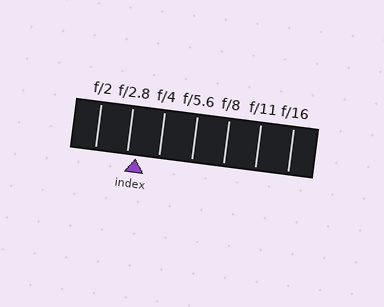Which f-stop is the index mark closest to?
The index mark is closest to f/2.8.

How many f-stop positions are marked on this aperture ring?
There are 7 f-stop positions marked.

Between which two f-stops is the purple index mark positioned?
The index mark is between f/2.8 and f/4.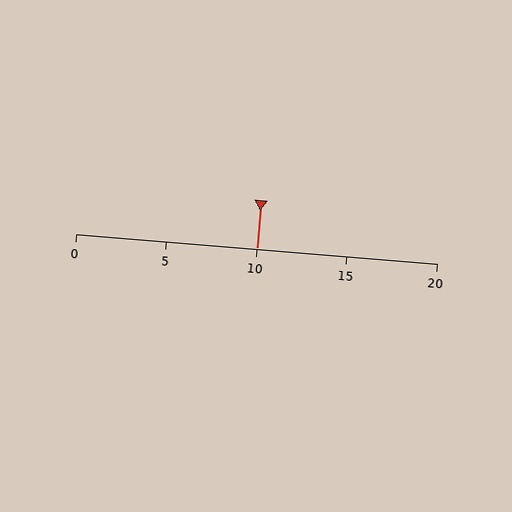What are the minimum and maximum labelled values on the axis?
The axis runs from 0 to 20.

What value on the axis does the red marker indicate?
The marker indicates approximately 10.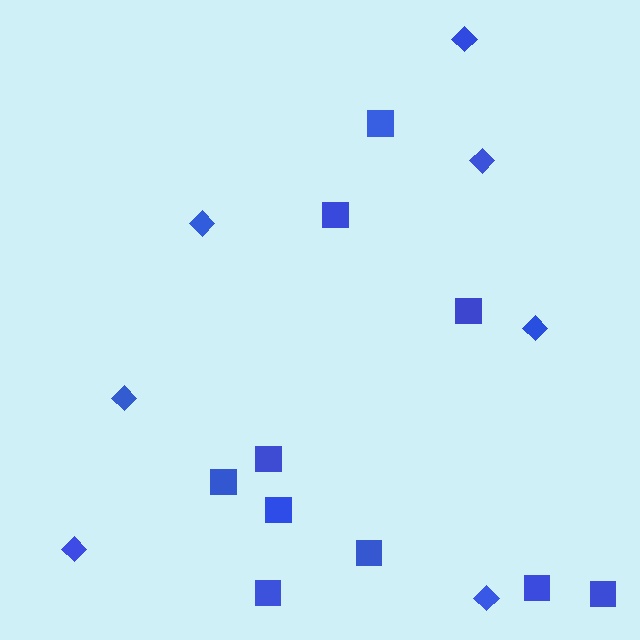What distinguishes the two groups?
There are 2 groups: one group of squares (10) and one group of diamonds (7).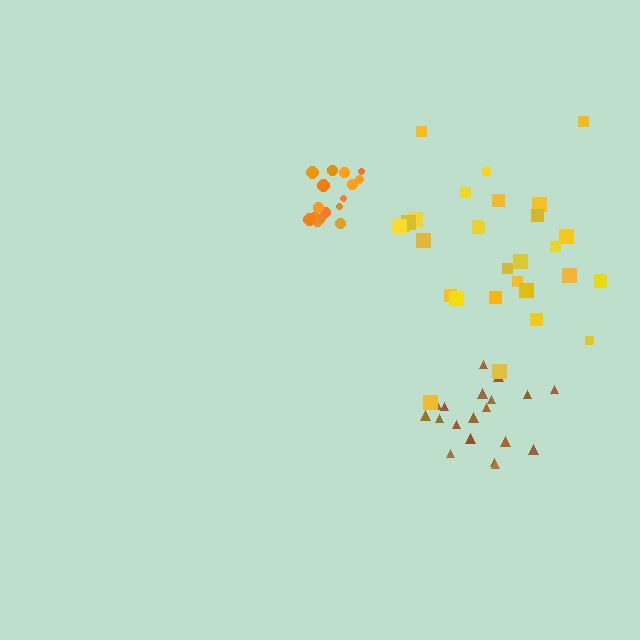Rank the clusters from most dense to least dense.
orange, brown, yellow.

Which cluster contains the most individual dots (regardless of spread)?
Yellow (30).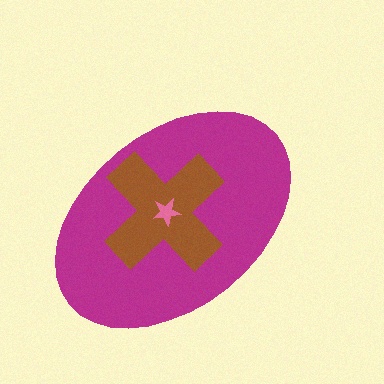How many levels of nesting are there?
3.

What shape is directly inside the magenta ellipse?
The brown cross.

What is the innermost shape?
The pink star.